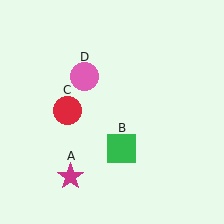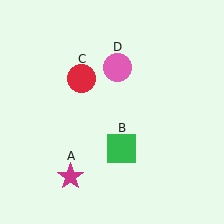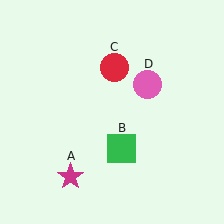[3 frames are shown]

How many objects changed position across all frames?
2 objects changed position: red circle (object C), pink circle (object D).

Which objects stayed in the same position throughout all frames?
Magenta star (object A) and green square (object B) remained stationary.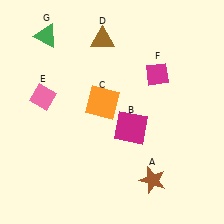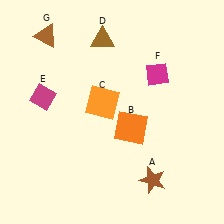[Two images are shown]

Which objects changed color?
B changed from magenta to orange. E changed from pink to magenta. G changed from green to brown.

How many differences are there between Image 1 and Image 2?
There are 3 differences between the two images.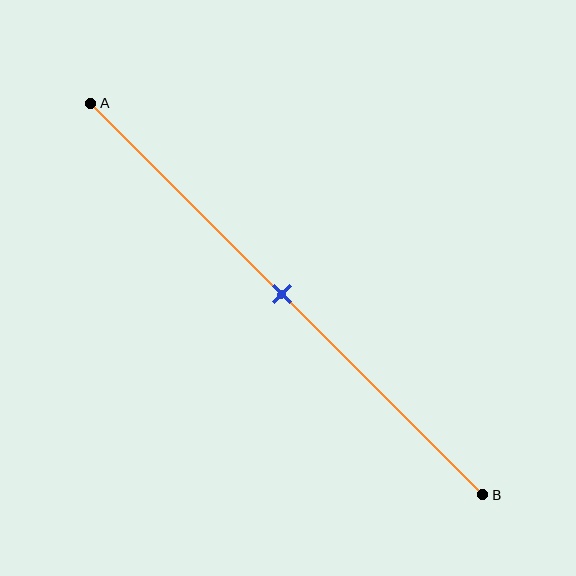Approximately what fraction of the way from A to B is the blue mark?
The blue mark is approximately 50% of the way from A to B.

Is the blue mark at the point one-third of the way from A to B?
No, the mark is at about 50% from A, not at the 33% one-third point.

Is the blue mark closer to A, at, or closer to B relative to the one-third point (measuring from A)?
The blue mark is closer to point B than the one-third point of segment AB.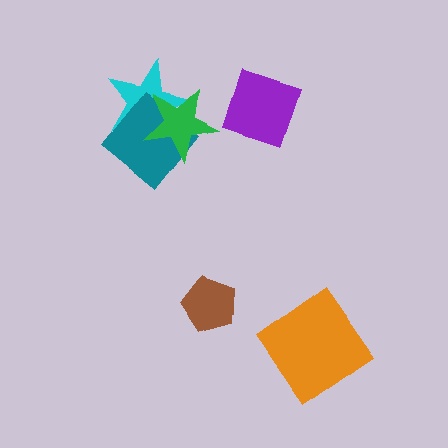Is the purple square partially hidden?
No, no other shape covers it.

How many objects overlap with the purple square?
0 objects overlap with the purple square.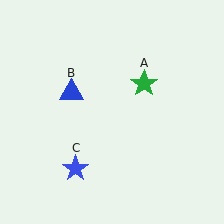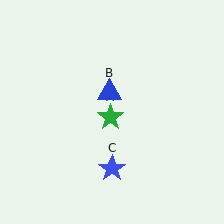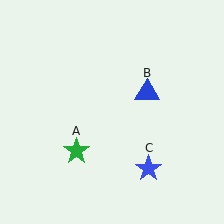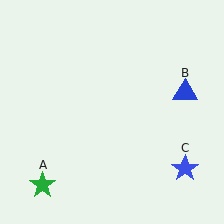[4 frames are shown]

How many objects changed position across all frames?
3 objects changed position: green star (object A), blue triangle (object B), blue star (object C).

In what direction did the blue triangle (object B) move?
The blue triangle (object B) moved right.